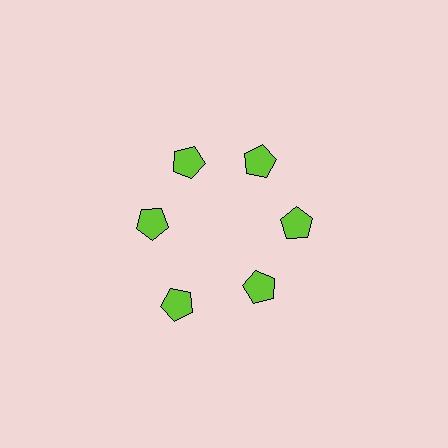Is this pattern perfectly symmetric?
No. The 6 lime pentagons are arranged in a ring, but one element near the 7 o'clock position is pushed outward from the center, breaking the 6-fold rotational symmetry.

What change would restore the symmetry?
The symmetry would be restored by moving it inward, back onto the ring so that all 6 pentagons sit at equal angles and equal distance from the center.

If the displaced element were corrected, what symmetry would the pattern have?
It would have 6-fold rotational symmetry — the pattern would map onto itself every 60 degrees.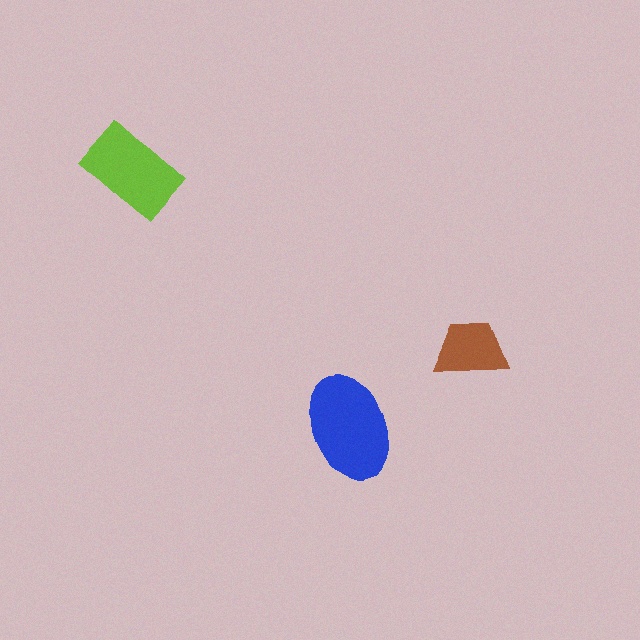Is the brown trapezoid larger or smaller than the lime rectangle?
Smaller.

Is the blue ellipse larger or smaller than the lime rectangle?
Larger.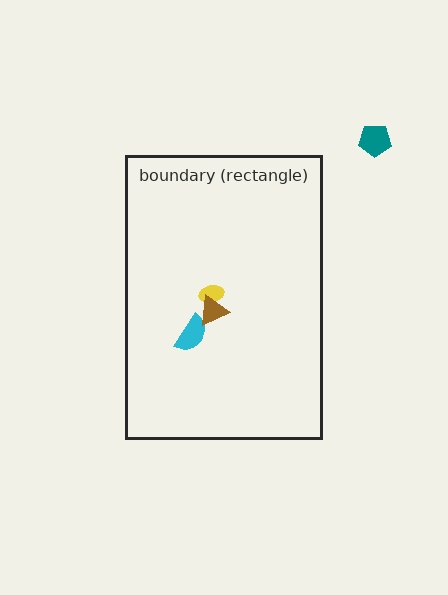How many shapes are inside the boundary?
3 inside, 1 outside.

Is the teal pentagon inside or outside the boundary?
Outside.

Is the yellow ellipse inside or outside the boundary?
Inside.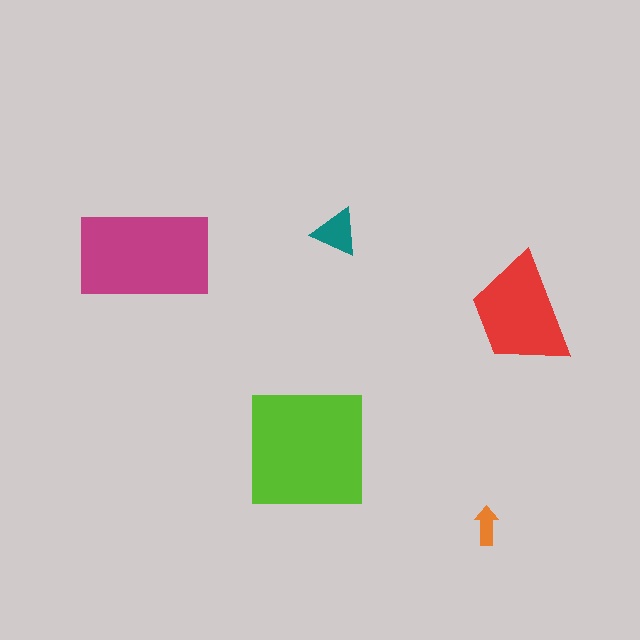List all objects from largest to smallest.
The lime square, the magenta rectangle, the red trapezoid, the teal triangle, the orange arrow.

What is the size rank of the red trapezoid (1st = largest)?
3rd.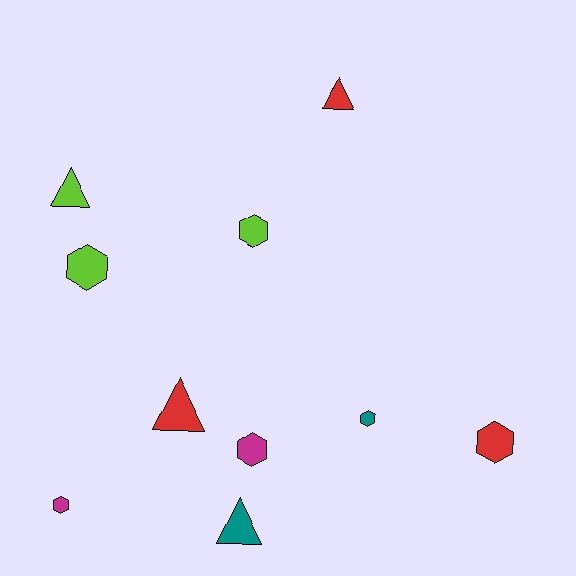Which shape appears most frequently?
Hexagon, with 6 objects.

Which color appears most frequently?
Red, with 3 objects.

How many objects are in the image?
There are 10 objects.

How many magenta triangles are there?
There are no magenta triangles.